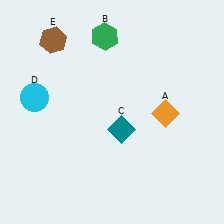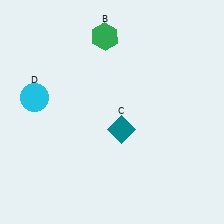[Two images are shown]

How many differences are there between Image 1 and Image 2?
There are 2 differences between the two images.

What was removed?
The brown hexagon (E), the orange diamond (A) were removed in Image 2.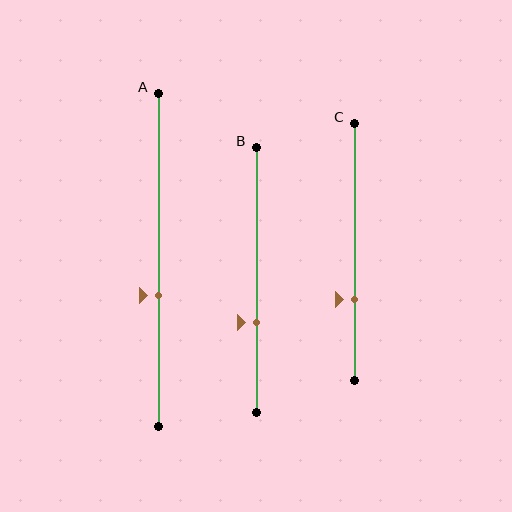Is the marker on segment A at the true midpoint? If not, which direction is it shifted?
No, the marker on segment A is shifted downward by about 11% of the segment length.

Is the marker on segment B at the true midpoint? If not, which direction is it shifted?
No, the marker on segment B is shifted downward by about 16% of the segment length.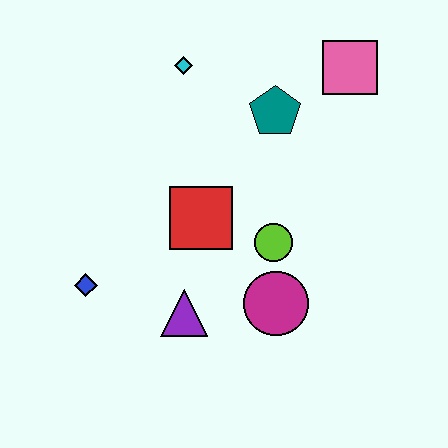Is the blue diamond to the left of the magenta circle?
Yes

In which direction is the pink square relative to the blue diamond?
The pink square is to the right of the blue diamond.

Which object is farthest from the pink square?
The blue diamond is farthest from the pink square.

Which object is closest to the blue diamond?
The purple triangle is closest to the blue diamond.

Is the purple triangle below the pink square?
Yes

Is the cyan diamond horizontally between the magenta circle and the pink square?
No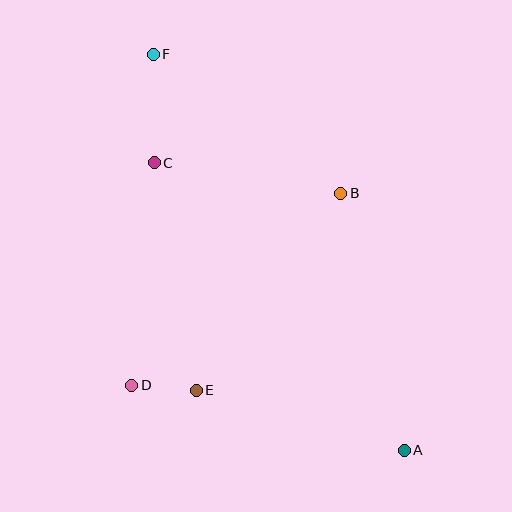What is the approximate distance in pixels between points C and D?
The distance between C and D is approximately 223 pixels.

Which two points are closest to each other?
Points D and E are closest to each other.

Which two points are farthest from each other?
Points A and F are farthest from each other.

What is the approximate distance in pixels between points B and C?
The distance between B and C is approximately 189 pixels.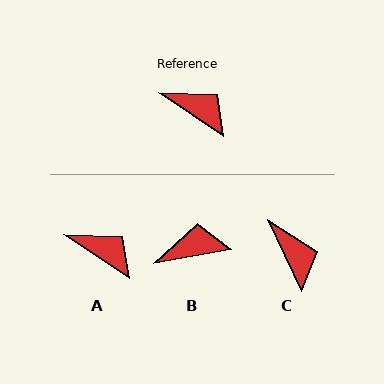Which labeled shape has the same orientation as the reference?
A.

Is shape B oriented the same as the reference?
No, it is off by about 44 degrees.